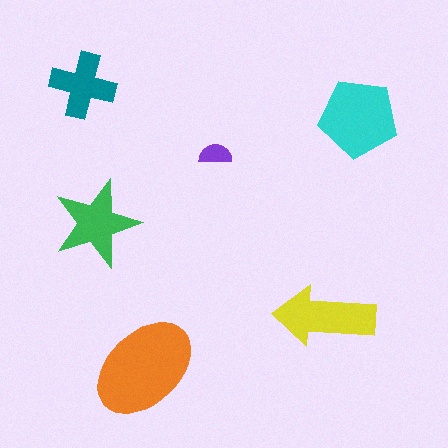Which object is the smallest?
The purple semicircle.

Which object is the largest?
The orange ellipse.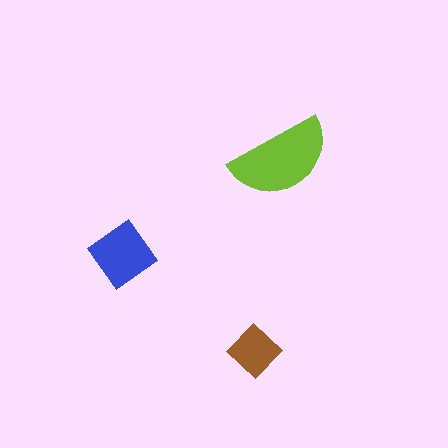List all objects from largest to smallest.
The lime semicircle, the blue diamond, the brown diamond.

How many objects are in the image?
There are 3 objects in the image.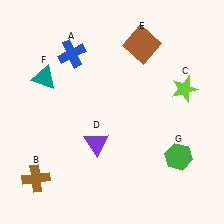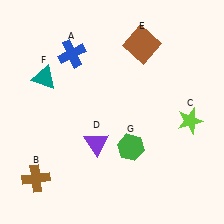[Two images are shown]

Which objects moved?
The objects that moved are: the lime star (C), the green hexagon (G).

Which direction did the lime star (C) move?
The lime star (C) moved down.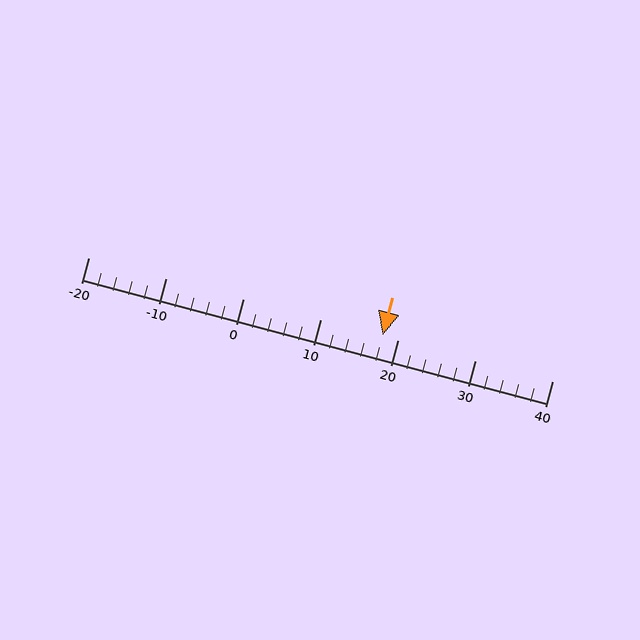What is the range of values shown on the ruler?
The ruler shows values from -20 to 40.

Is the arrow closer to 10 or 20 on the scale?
The arrow is closer to 20.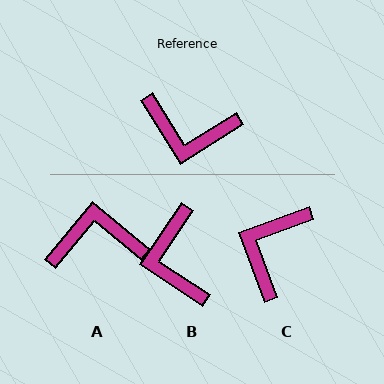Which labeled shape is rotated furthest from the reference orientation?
A, about 162 degrees away.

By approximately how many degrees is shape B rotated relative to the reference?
Approximately 66 degrees clockwise.